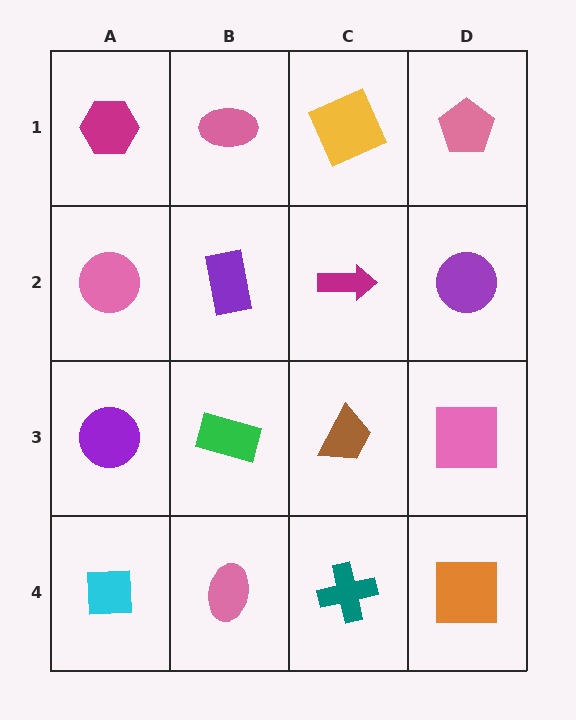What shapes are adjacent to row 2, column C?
A yellow square (row 1, column C), a brown trapezoid (row 3, column C), a purple rectangle (row 2, column B), a purple circle (row 2, column D).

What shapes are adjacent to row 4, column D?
A pink square (row 3, column D), a teal cross (row 4, column C).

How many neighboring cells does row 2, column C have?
4.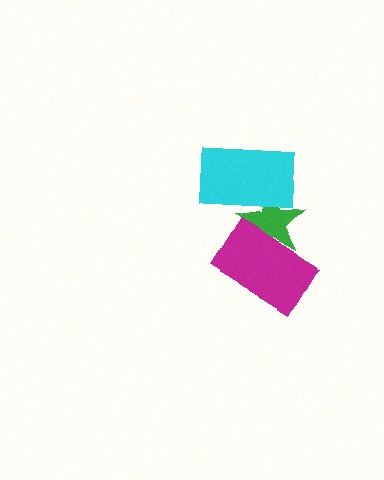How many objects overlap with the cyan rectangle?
1 object overlaps with the cyan rectangle.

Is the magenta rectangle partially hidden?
No, no other shape covers it.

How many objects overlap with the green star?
2 objects overlap with the green star.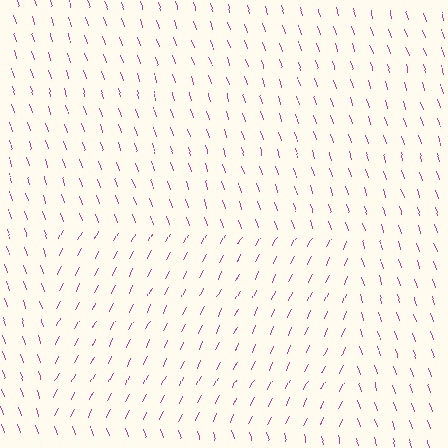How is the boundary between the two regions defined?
The boundary is defined purely by a change in line orientation (approximately 45 degrees difference). All lines are the same color and thickness.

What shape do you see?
I see a rectangle.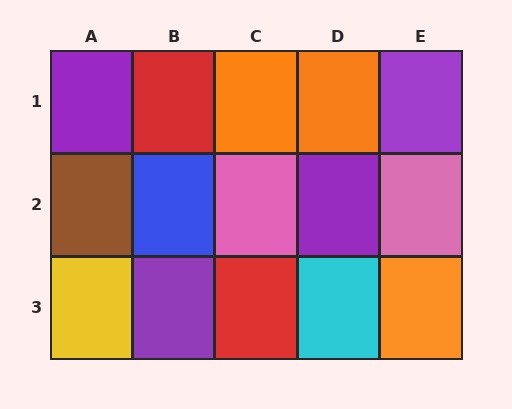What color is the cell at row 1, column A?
Purple.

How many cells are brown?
1 cell is brown.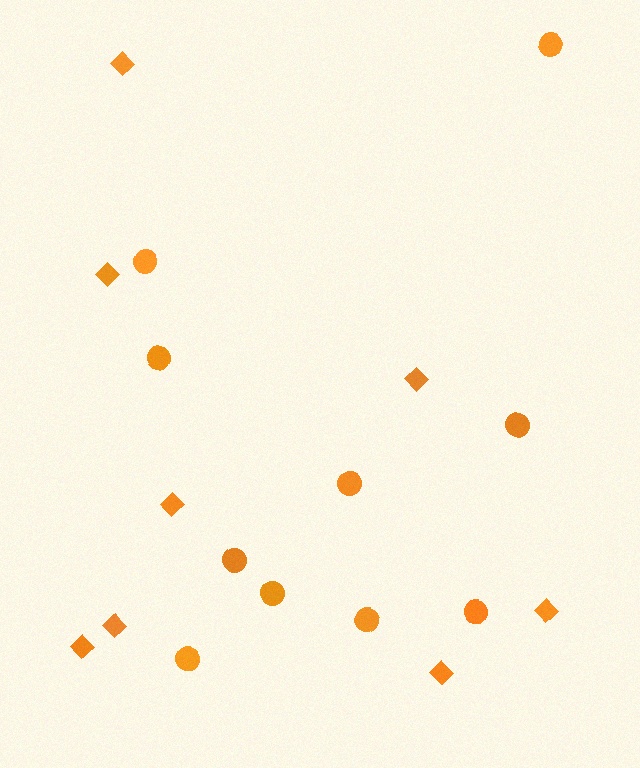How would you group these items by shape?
There are 2 groups: one group of circles (10) and one group of diamonds (8).